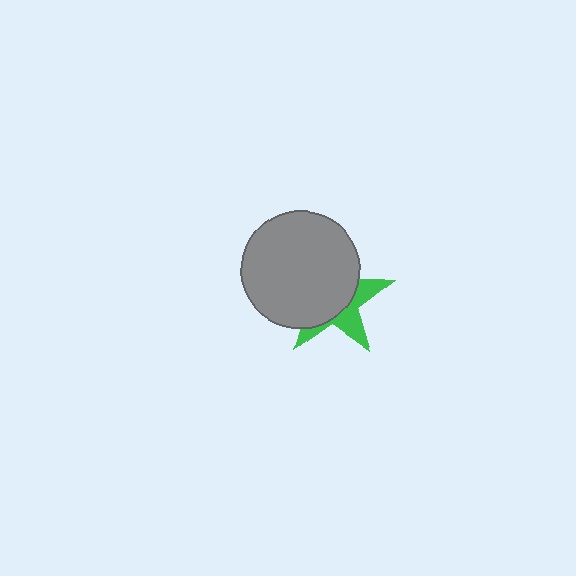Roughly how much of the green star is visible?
A small part of it is visible (roughly 35%).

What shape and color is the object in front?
The object in front is a gray circle.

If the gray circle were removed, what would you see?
You would see the complete green star.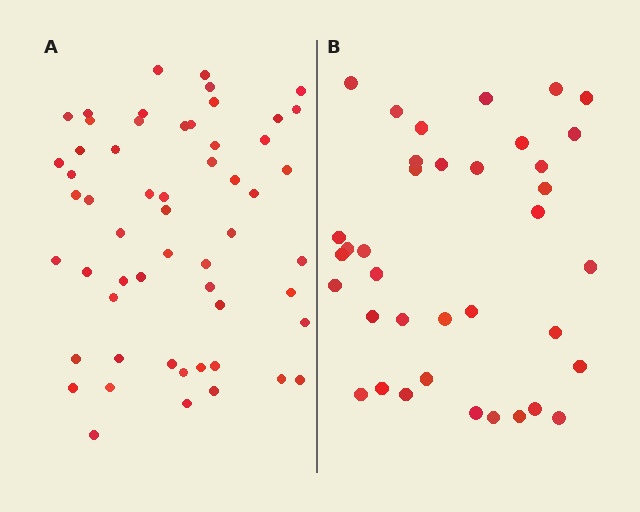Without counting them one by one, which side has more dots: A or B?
Region A (the left region) has more dots.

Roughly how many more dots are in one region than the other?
Region A has approximately 20 more dots than region B.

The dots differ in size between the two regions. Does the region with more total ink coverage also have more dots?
No. Region B has more total ink coverage because its dots are larger, but region A actually contains more individual dots. Total area can be misleading — the number of items is what matters here.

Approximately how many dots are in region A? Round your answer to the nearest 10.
About 60 dots. (The exact count is 56, which rounds to 60.)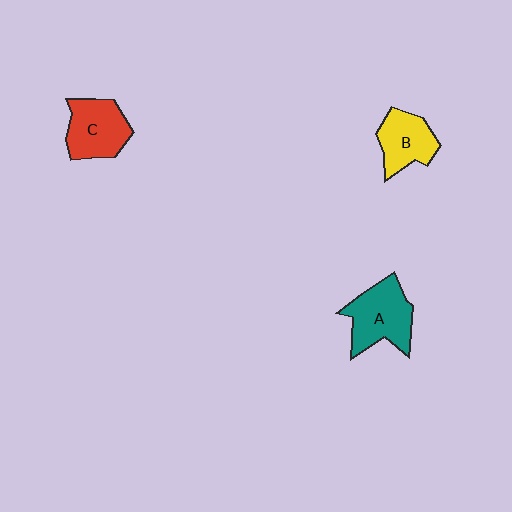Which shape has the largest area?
Shape A (teal).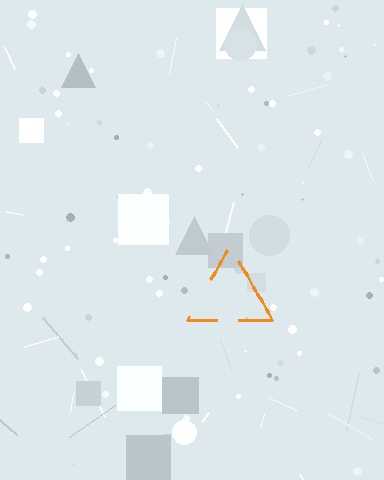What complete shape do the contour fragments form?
The contour fragments form a triangle.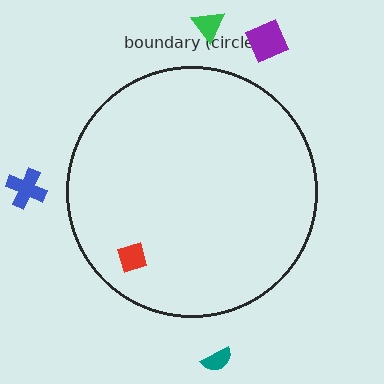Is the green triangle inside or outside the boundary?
Outside.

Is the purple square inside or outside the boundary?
Outside.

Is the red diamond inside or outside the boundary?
Inside.